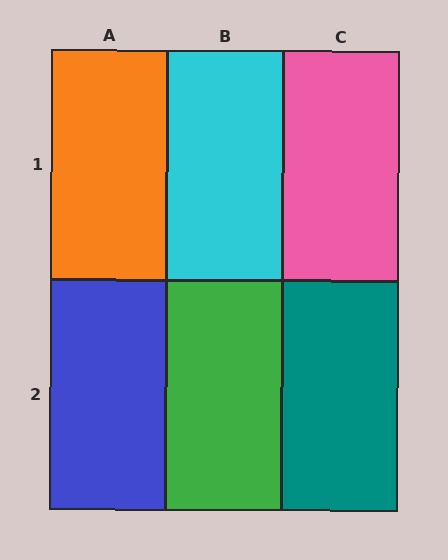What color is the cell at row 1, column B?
Cyan.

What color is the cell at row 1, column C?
Pink.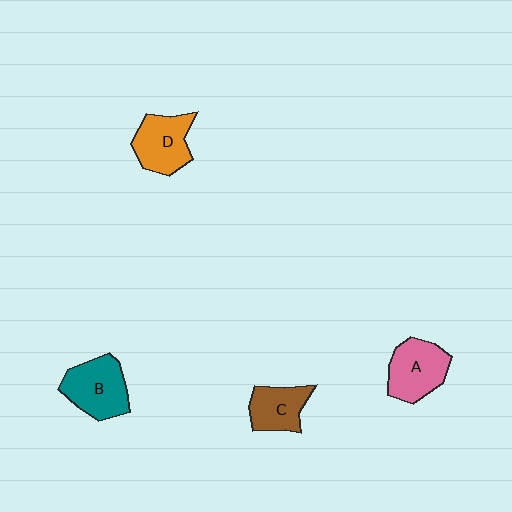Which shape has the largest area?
Shape B (teal).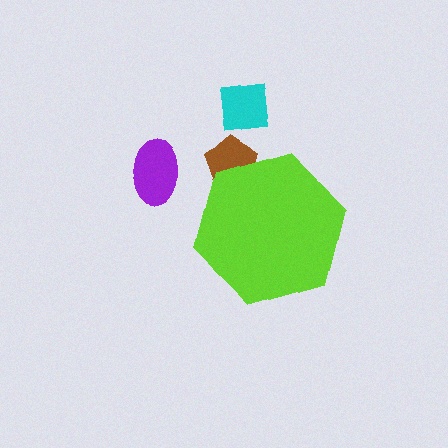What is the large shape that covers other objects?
A lime hexagon.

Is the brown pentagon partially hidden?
Yes, the brown pentagon is partially hidden behind the lime hexagon.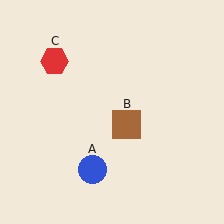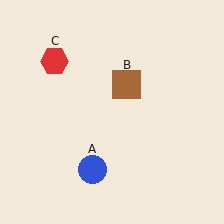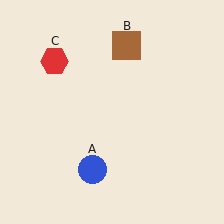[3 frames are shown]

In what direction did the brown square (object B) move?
The brown square (object B) moved up.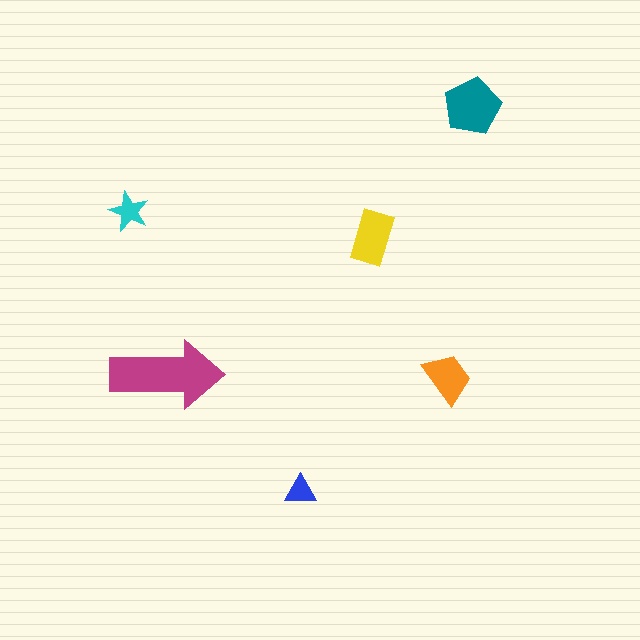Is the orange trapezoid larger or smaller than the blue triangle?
Larger.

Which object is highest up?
The teal pentagon is topmost.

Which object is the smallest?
The blue triangle.